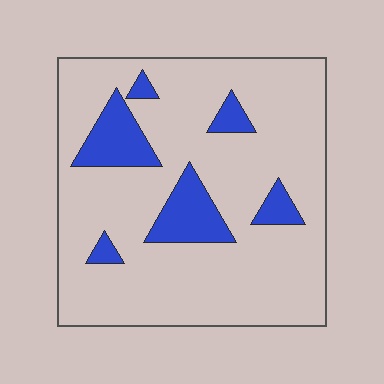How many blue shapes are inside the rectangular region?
6.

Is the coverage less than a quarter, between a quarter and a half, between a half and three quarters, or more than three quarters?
Less than a quarter.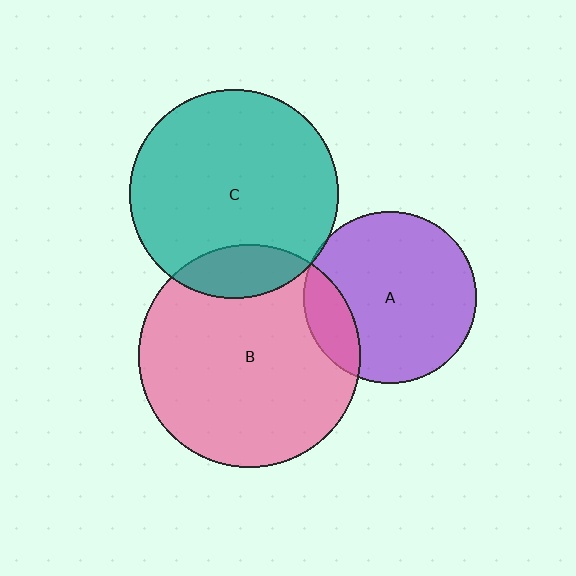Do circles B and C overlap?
Yes.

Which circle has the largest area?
Circle B (pink).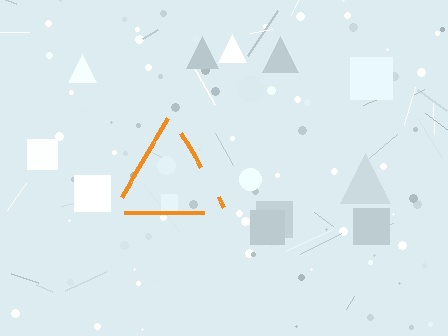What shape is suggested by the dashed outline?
The dashed outline suggests a triangle.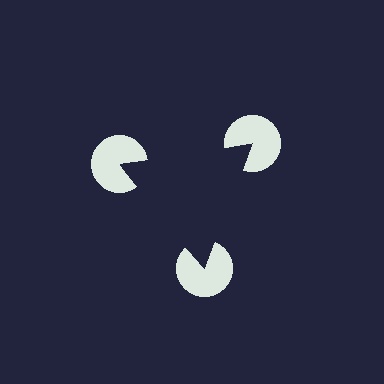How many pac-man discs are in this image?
There are 3 — one at each vertex of the illusory triangle.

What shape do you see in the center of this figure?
An illusory triangle — its edges are inferred from the aligned wedge cuts in the pac-man discs, not physically drawn.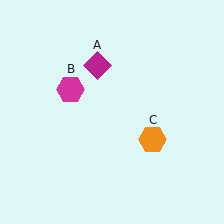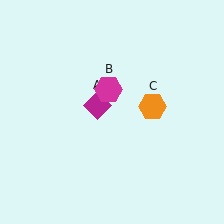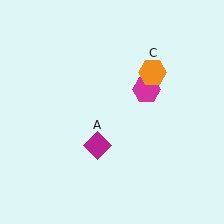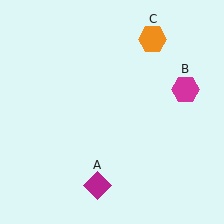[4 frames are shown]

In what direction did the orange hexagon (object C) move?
The orange hexagon (object C) moved up.